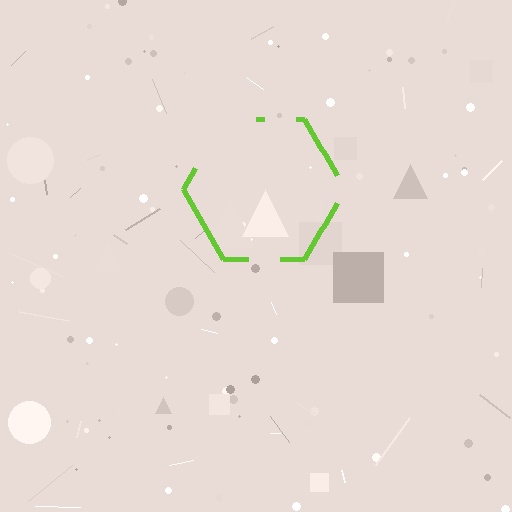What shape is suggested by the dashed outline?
The dashed outline suggests a hexagon.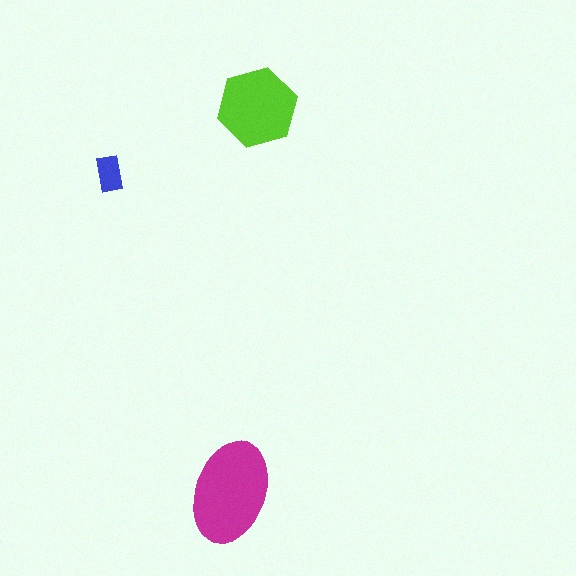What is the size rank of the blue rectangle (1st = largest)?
3rd.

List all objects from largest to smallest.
The magenta ellipse, the lime hexagon, the blue rectangle.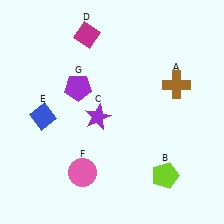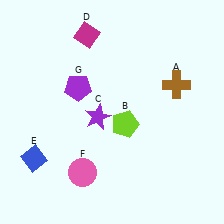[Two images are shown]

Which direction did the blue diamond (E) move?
The blue diamond (E) moved down.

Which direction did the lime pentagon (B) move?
The lime pentagon (B) moved up.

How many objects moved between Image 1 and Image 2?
2 objects moved between the two images.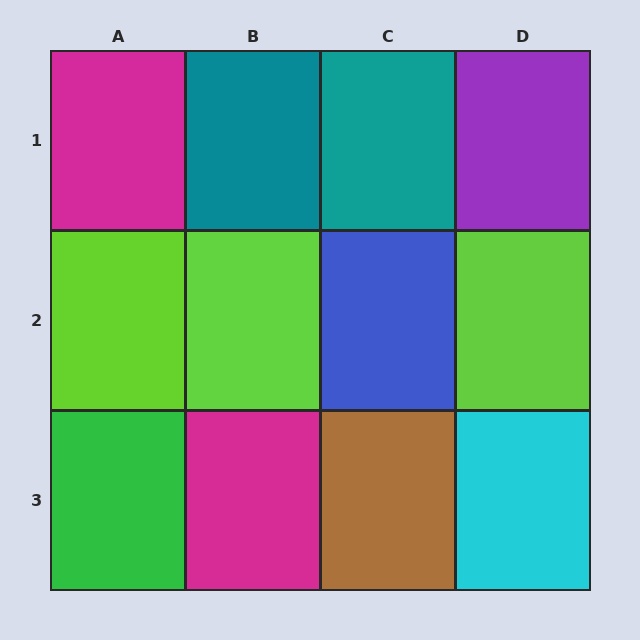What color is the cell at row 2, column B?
Lime.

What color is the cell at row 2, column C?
Blue.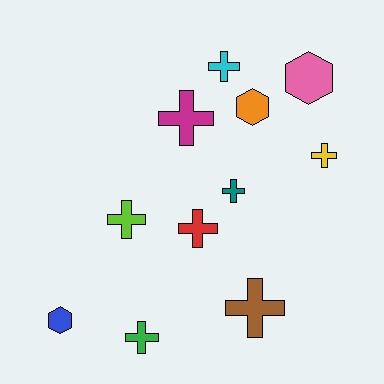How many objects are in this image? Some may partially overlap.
There are 11 objects.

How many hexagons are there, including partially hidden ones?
There are 3 hexagons.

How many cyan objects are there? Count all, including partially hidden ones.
There is 1 cyan object.